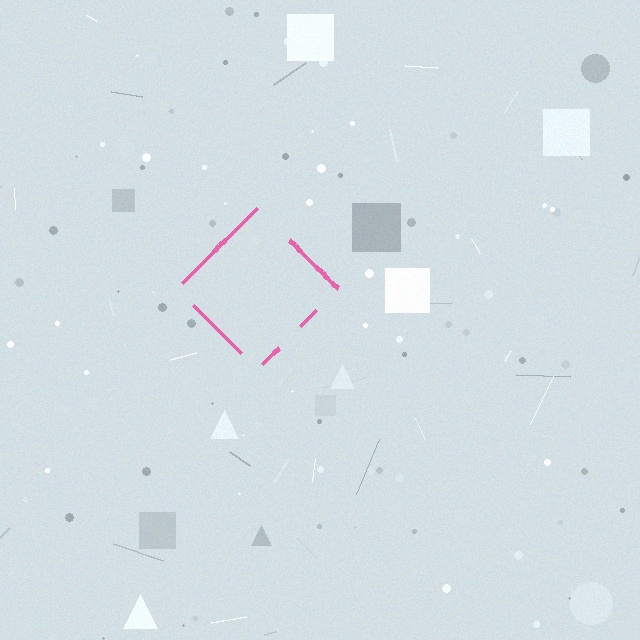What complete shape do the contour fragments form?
The contour fragments form a diamond.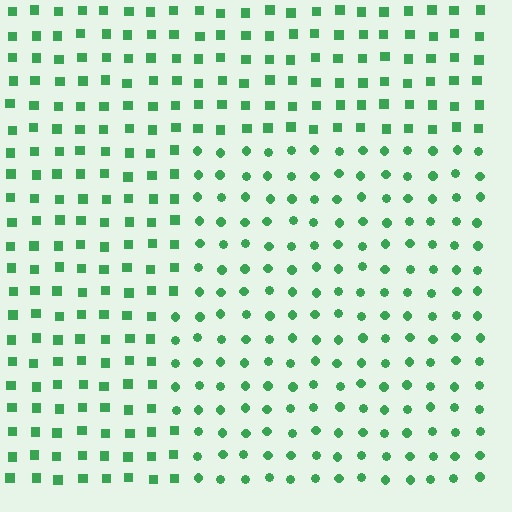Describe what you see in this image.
The image is filled with small green elements arranged in a uniform grid. A rectangle-shaped region contains circles, while the surrounding area contains squares. The boundary is defined purely by the change in element shape.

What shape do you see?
I see a rectangle.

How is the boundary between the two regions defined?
The boundary is defined by a change in element shape: circles inside vs. squares outside. All elements share the same color and spacing.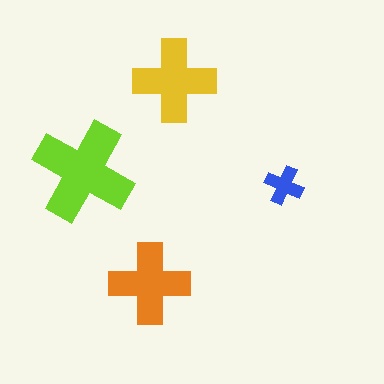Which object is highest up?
The yellow cross is topmost.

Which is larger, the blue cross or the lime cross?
The lime one.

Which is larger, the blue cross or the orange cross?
The orange one.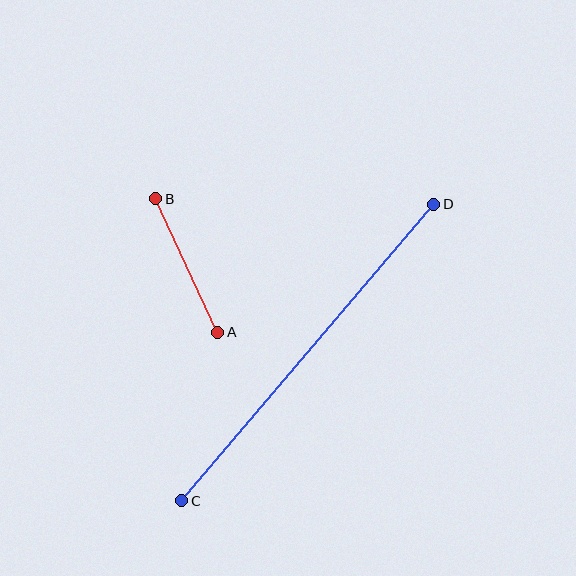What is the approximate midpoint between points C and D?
The midpoint is at approximately (308, 352) pixels.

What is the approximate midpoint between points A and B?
The midpoint is at approximately (187, 265) pixels.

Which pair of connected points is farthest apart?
Points C and D are farthest apart.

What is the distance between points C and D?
The distance is approximately 389 pixels.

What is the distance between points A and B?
The distance is approximately 147 pixels.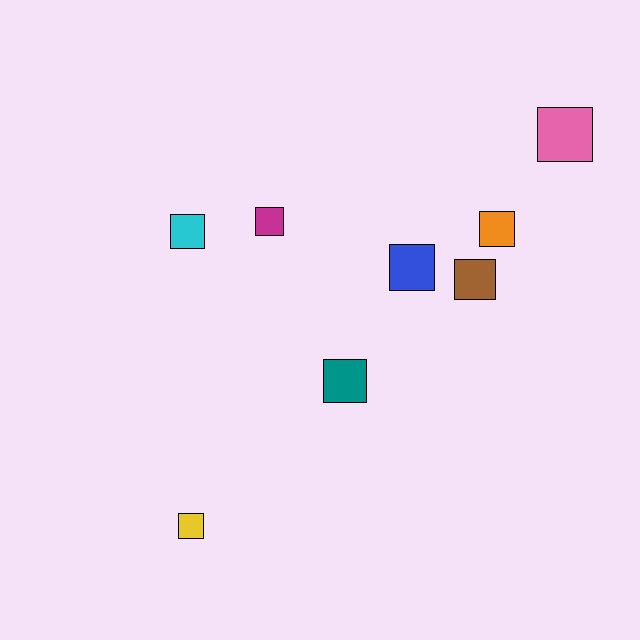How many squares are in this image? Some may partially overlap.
There are 8 squares.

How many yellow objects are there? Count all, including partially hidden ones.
There is 1 yellow object.